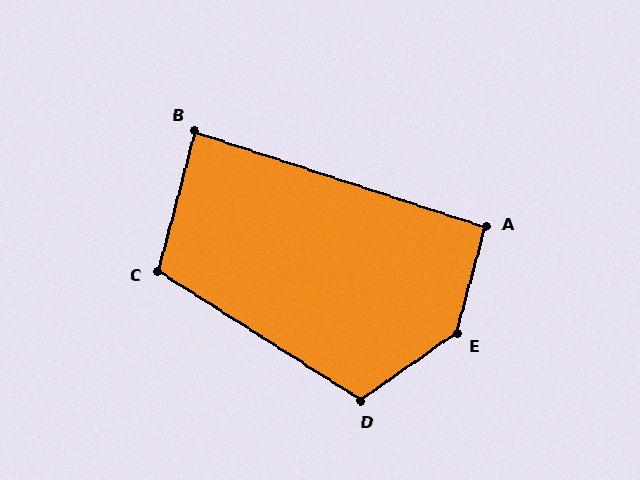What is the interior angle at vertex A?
Approximately 93 degrees (approximately right).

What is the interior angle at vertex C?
Approximately 107 degrees (obtuse).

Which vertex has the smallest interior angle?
B, at approximately 87 degrees.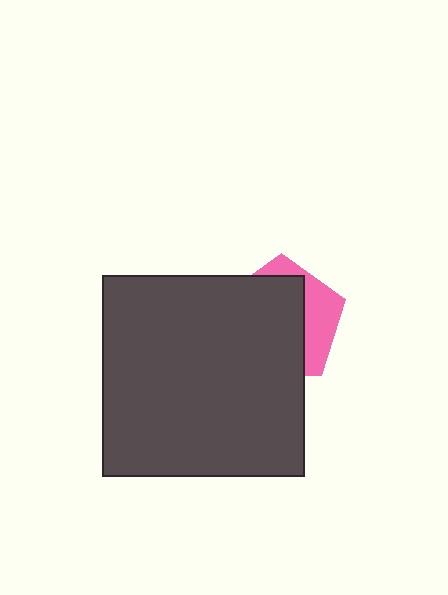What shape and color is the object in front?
The object in front is a dark gray square.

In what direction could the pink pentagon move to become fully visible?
The pink pentagon could move toward the upper-right. That would shift it out from behind the dark gray square entirely.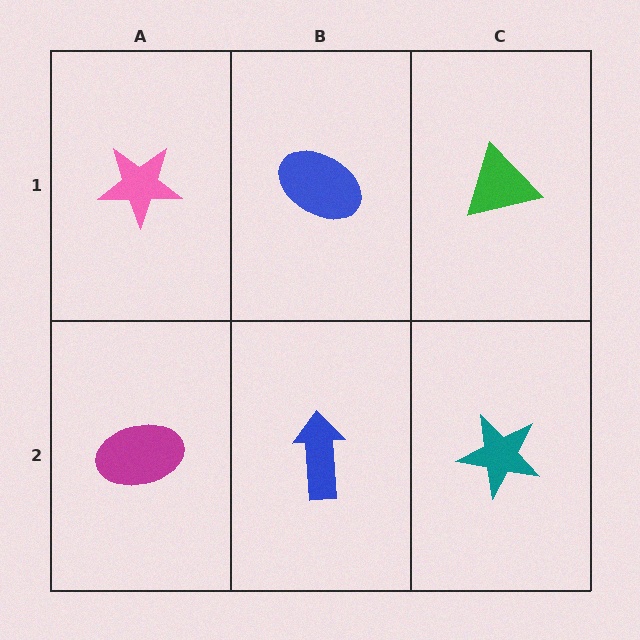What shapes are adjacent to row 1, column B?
A blue arrow (row 2, column B), a pink star (row 1, column A), a green triangle (row 1, column C).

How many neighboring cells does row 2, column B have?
3.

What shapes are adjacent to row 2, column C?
A green triangle (row 1, column C), a blue arrow (row 2, column B).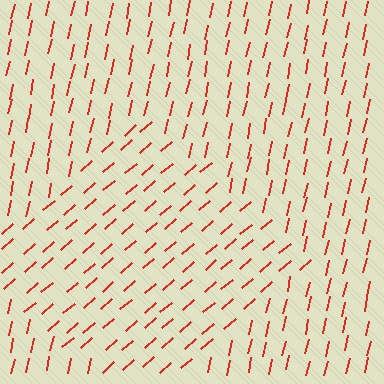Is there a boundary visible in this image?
Yes, there is a texture boundary formed by a change in line orientation.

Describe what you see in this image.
The image is filled with small red line segments. A diamond region in the image has lines oriented differently from the surrounding lines, creating a visible texture boundary.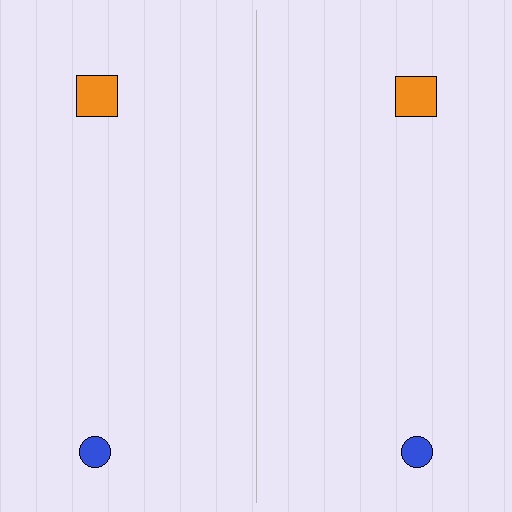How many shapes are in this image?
There are 4 shapes in this image.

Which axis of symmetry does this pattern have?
The pattern has a vertical axis of symmetry running through the center of the image.